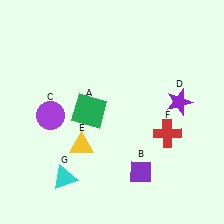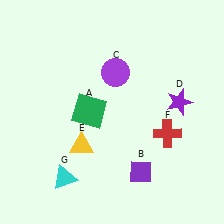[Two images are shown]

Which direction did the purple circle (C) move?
The purple circle (C) moved right.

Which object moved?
The purple circle (C) moved right.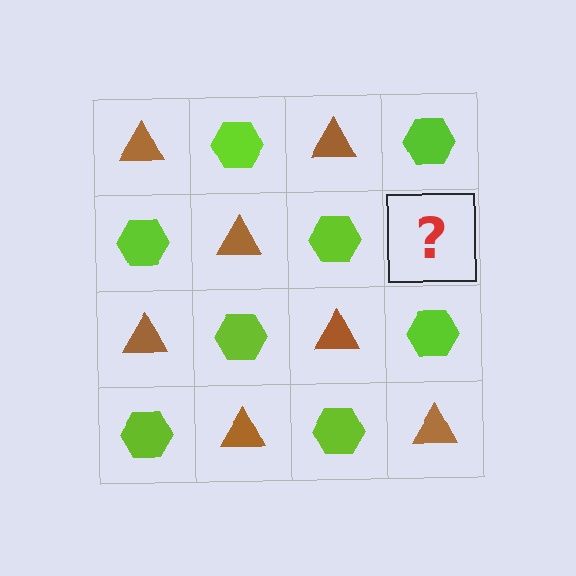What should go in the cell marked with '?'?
The missing cell should contain a brown triangle.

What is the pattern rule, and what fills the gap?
The rule is that it alternates brown triangle and lime hexagon in a checkerboard pattern. The gap should be filled with a brown triangle.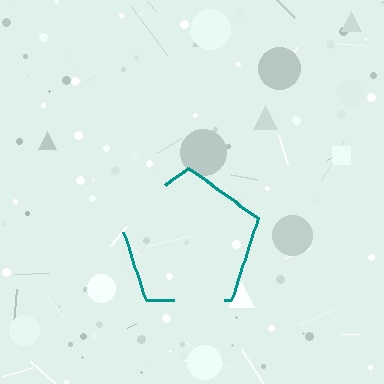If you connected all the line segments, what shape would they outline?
They would outline a pentagon.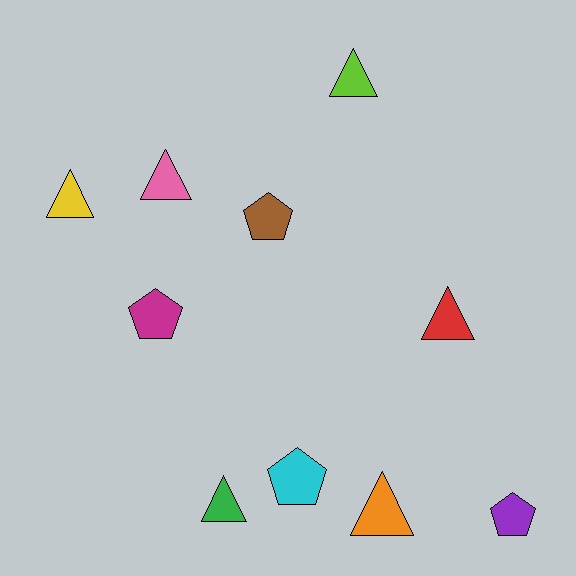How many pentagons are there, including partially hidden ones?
There are 4 pentagons.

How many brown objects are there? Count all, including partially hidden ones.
There is 1 brown object.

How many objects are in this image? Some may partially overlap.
There are 10 objects.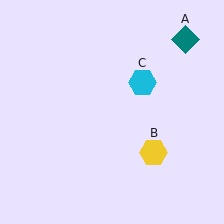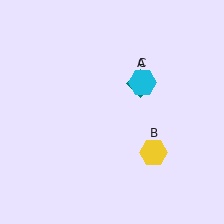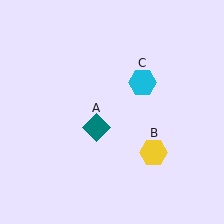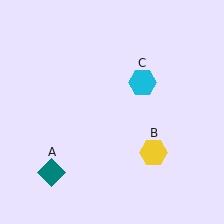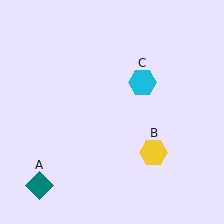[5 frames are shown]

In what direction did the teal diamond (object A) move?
The teal diamond (object A) moved down and to the left.